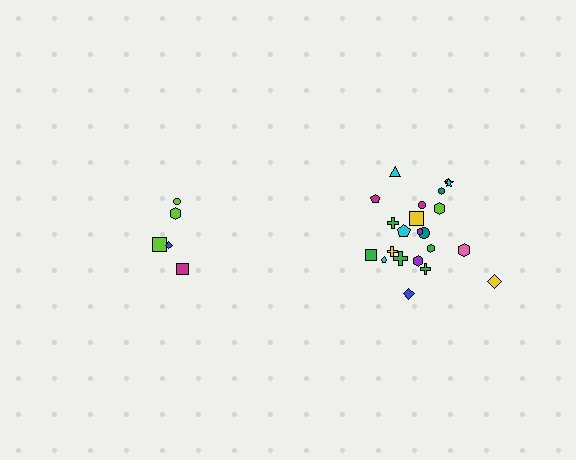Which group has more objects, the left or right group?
The right group.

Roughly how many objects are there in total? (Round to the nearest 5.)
Roughly 25 objects in total.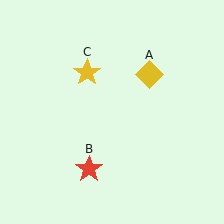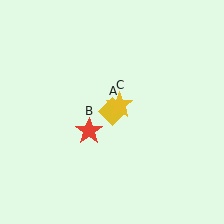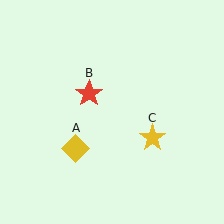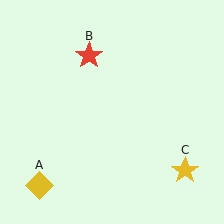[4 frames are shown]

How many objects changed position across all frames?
3 objects changed position: yellow diamond (object A), red star (object B), yellow star (object C).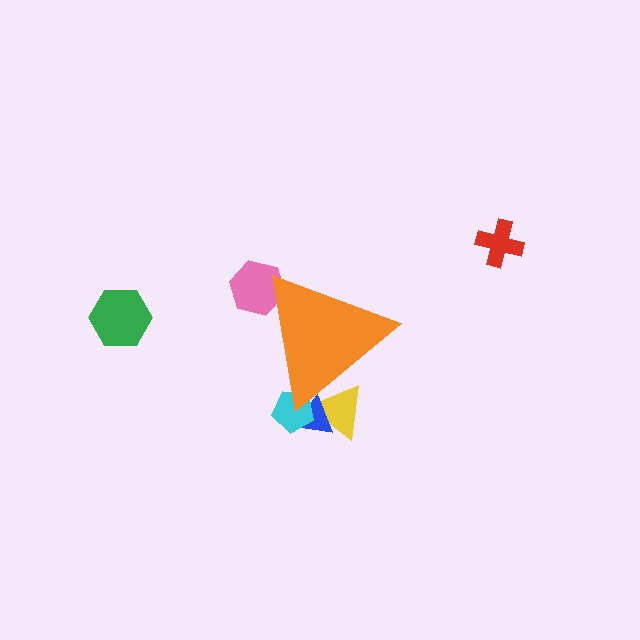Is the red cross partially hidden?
No, the red cross is fully visible.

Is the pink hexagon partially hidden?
Yes, the pink hexagon is partially hidden behind the orange triangle.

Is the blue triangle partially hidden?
Yes, the blue triangle is partially hidden behind the orange triangle.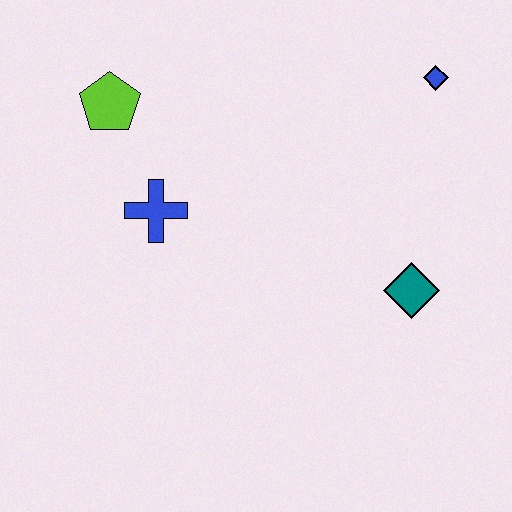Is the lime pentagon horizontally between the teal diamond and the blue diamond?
No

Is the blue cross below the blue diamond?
Yes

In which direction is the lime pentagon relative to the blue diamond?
The lime pentagon is to the left of the blue diamond.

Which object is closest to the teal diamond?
The blue diamond is closest to the teal diamond.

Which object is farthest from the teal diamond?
The lime pentagon is farthest from the teal diamond.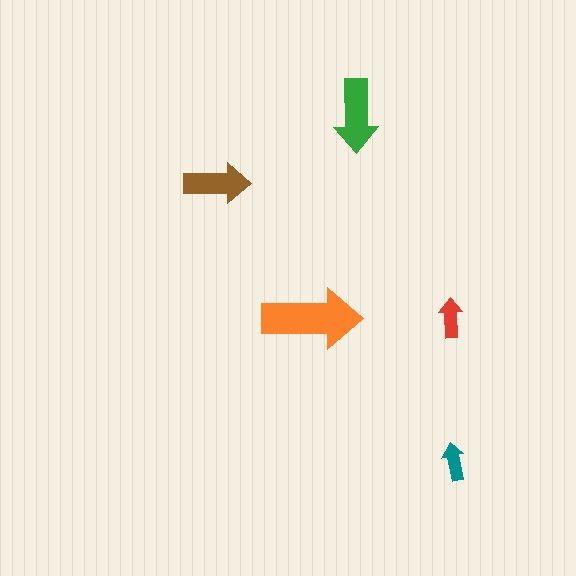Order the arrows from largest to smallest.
the orange one, the green one, the brown one, the red one, the teal one.